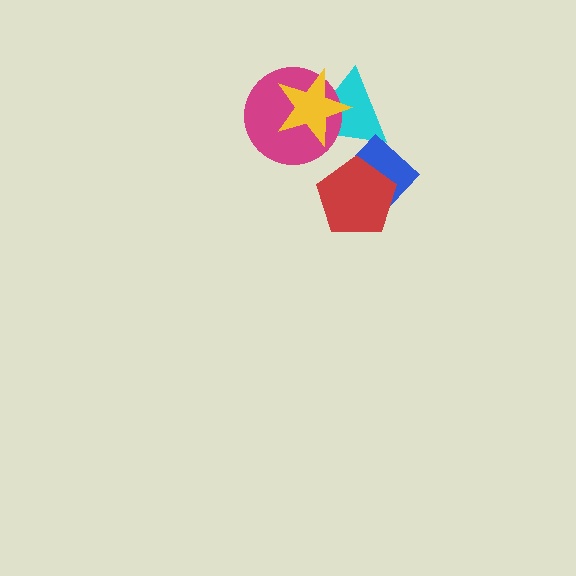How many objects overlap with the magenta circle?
2 objects overlap with the magenta circle.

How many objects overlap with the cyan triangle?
3 objects overlap with the cyan triangle.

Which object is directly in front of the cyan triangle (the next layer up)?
The magenta circle is directly in front of the cyan triangle.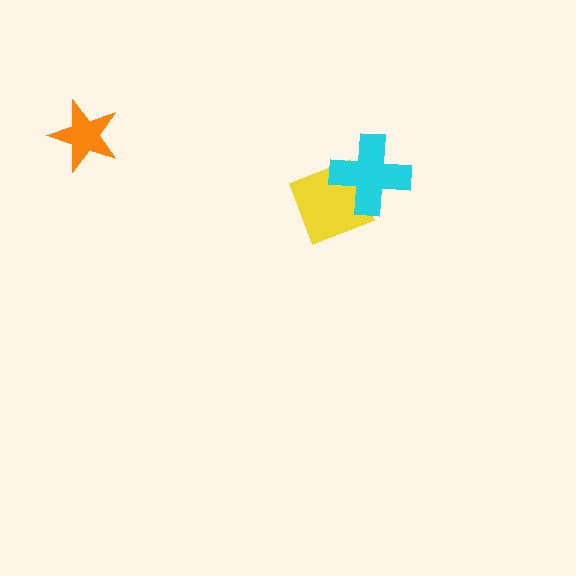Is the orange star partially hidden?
No, no other shape covers it.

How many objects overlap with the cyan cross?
1 object overlaps with the cyan cross.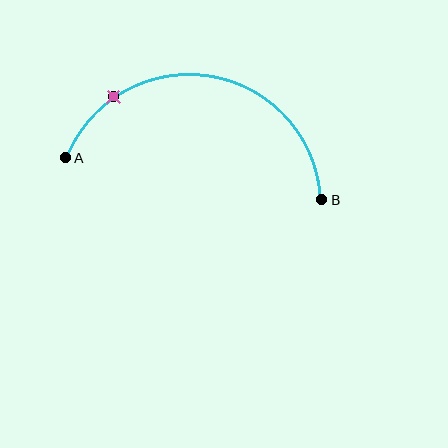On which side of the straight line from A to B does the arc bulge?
The arc bulges above the straight line connecting A and B.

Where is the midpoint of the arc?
The arc midpoint is the point on the curve farthest from the straight line joining A and B. It sits above that line.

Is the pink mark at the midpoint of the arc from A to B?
No. The pink mark lies on the arc but is closer to endpoint A. The arc midpoint would be at the point on the curve equidistant along the arc from both A and B.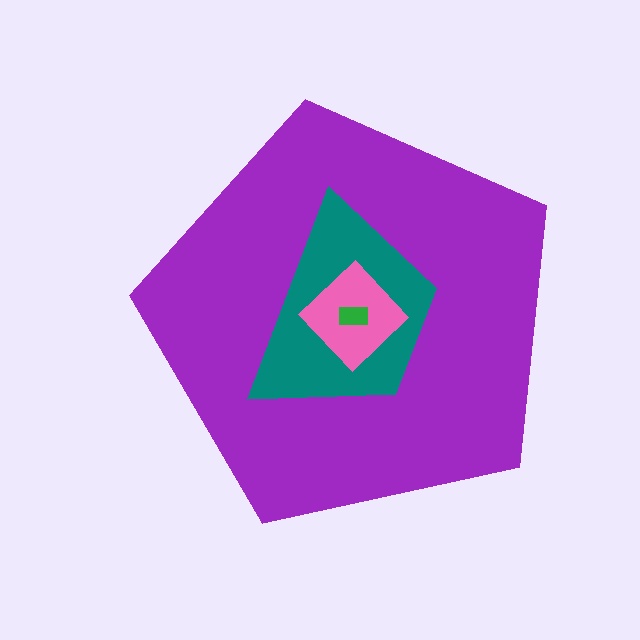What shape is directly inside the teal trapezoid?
The pink diamond.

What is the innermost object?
The green rectangle.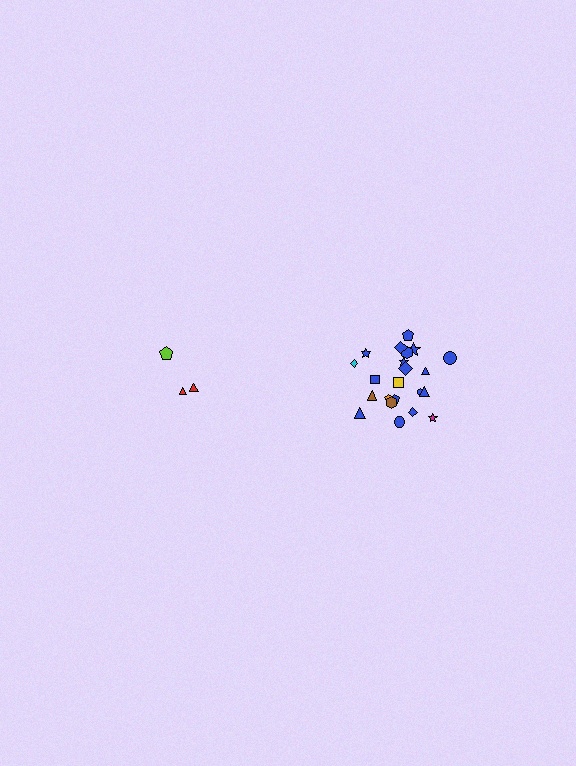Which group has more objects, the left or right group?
The right group.